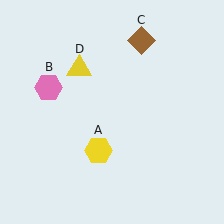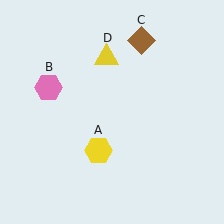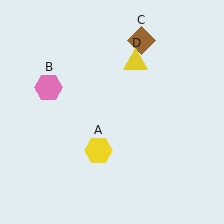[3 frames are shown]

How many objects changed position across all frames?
1 object changed position: yellow triangle (object D).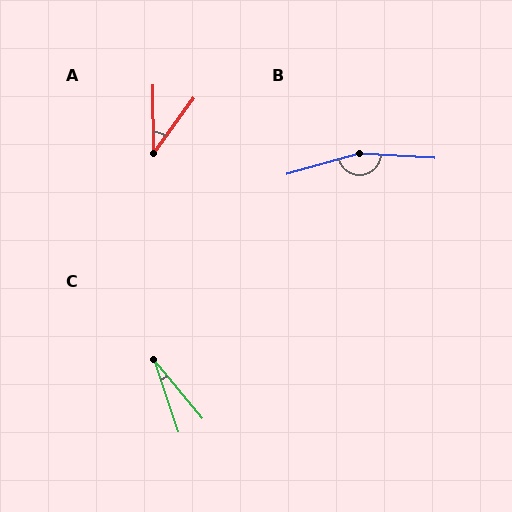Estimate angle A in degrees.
Approximately 37 degrees.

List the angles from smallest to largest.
C (21°), A (37°), B (161°).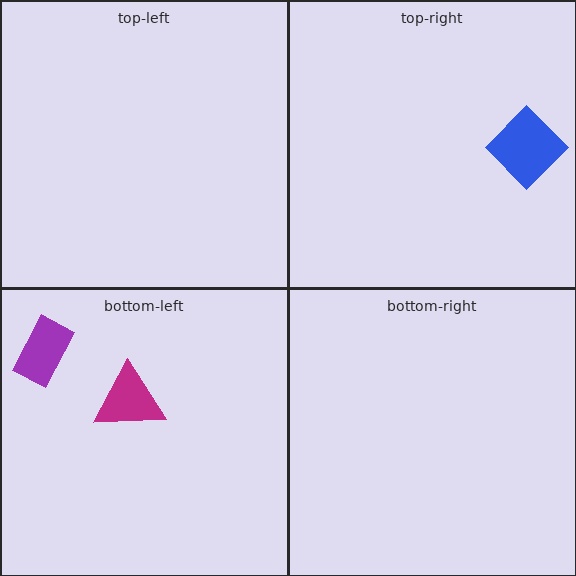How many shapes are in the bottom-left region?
2.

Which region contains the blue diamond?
The top-right region.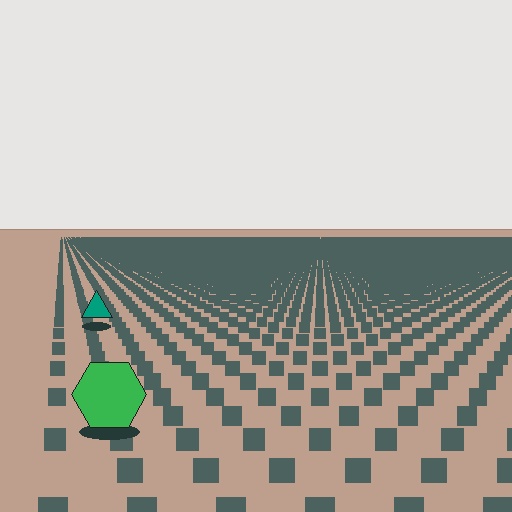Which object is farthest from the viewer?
The teal triangle is farthest from the viewer. It appears smaller and the ground texture around it is denser.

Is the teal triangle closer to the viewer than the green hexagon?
No. The green hexagon is closer — you can tell from the texture gradient: the ground texture is coarser near it.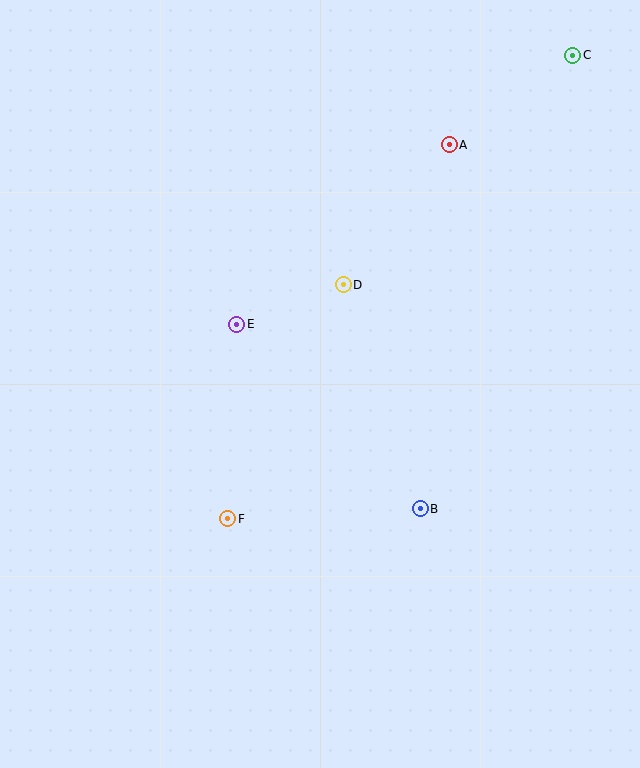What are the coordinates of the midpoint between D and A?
The midpoint between D and A is at (396, 215).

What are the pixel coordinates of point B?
Point B is at (420, 509).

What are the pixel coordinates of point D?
Point D is at (343, 285).